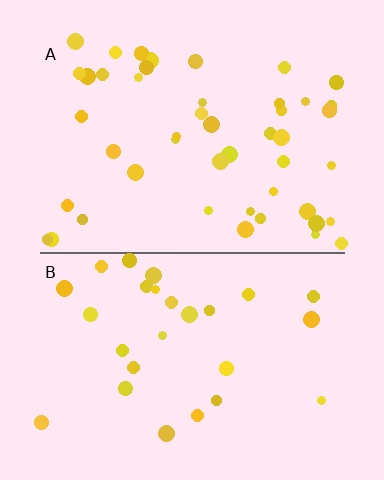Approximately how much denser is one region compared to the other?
Approximately 1.7× — region A over region B.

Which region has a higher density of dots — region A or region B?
A (the top).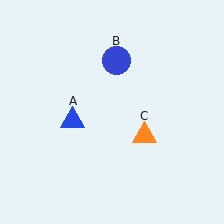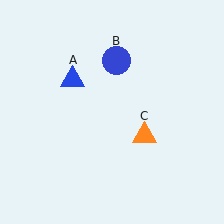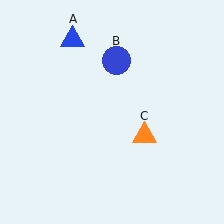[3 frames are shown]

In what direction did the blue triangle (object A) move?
The blue triangle (object A) moved up.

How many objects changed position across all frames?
1 object changed position: blue triangle (object A).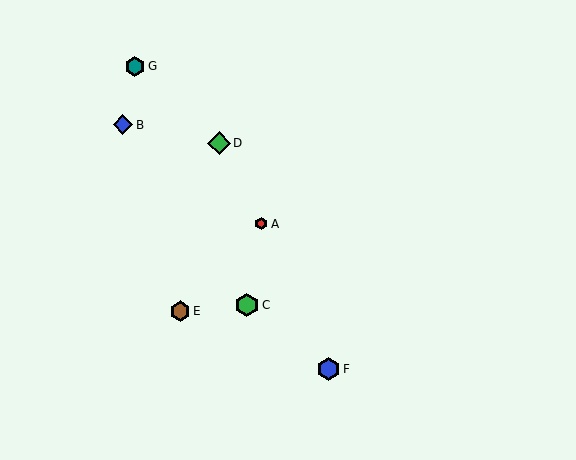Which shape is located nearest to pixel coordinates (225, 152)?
The green diamond (labeled D) at (219, 143) is nearest to that location.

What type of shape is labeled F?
Shape F is a blue hexagon.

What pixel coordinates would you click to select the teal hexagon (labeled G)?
Click at (135, 67) to select the teal hexagon G.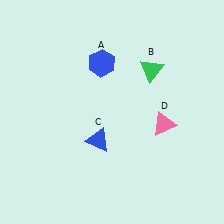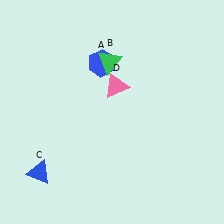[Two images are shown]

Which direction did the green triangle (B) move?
The green triangle (B) moved left.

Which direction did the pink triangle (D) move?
The pink triangle (D) moved left.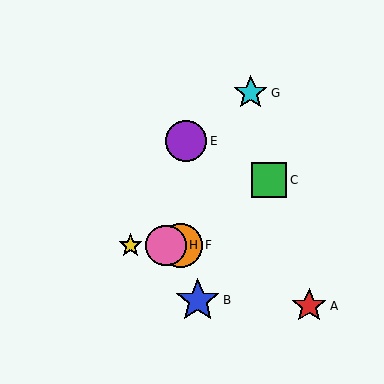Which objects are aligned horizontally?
Objects D, F, H are aligned horizontally.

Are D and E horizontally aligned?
No, D is at y≈245 and E is at y≈141.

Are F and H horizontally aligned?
Yes, both are at y≈245.